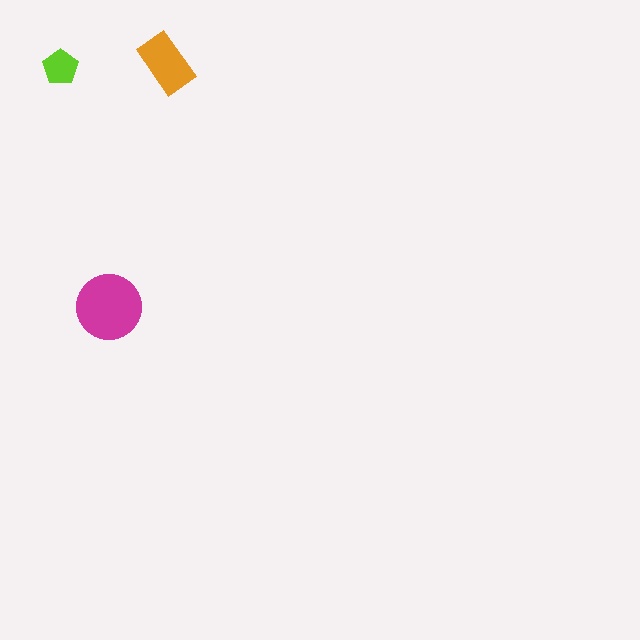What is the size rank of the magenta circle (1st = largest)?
1st.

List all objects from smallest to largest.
The lime pentagon, the orange rectangle, the magenta circle.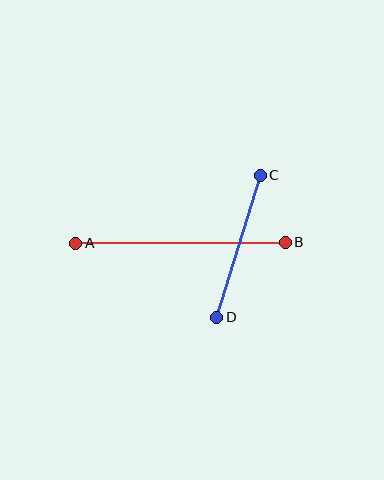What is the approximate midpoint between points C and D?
The midpoint is at approximately (239, 246) pixels.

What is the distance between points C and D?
The distance is approximately 148 pixels.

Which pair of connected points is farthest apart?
Points A and B are farthest apart.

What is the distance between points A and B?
The distance is approximately 210 pixels.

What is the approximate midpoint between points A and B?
The midpoint is at approximately (181, 243) pixels.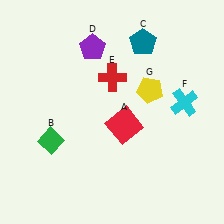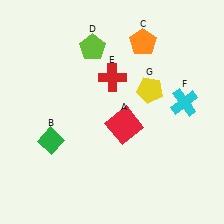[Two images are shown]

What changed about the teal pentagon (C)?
In Image 1, C is teal. In Image 2, it changed to orange.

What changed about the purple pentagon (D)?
In Image 1, D is purple. In Image 2, it changed to lime.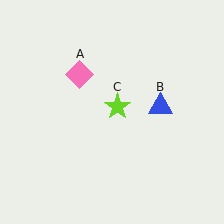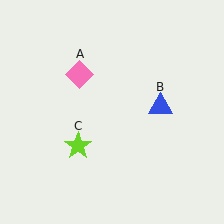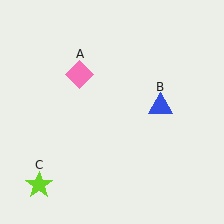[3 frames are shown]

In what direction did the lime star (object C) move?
The lime star (object C) moved down and to the left.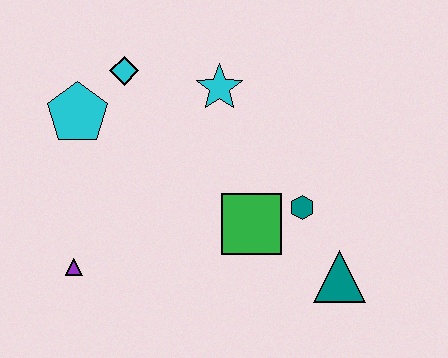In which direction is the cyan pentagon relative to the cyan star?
The cyan pentagon is to the left of the cyan star.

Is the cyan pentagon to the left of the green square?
Yes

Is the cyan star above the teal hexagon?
Yes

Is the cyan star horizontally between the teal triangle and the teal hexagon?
No